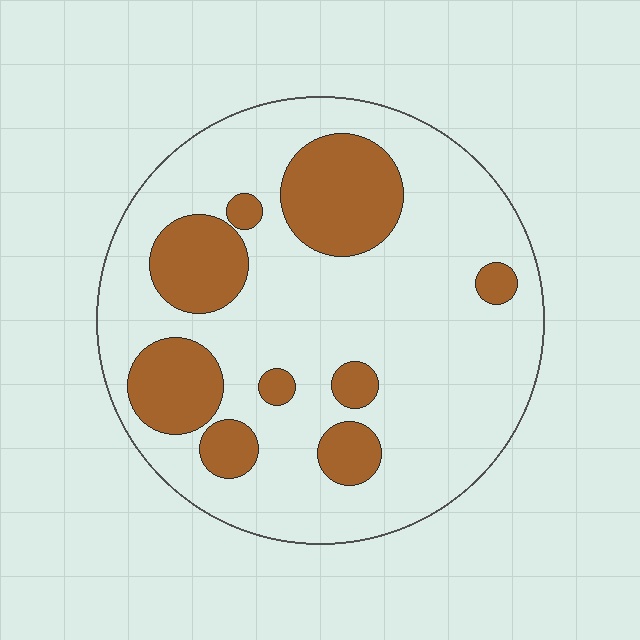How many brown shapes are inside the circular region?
9.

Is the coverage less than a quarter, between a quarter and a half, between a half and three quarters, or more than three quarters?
Less than a quarter.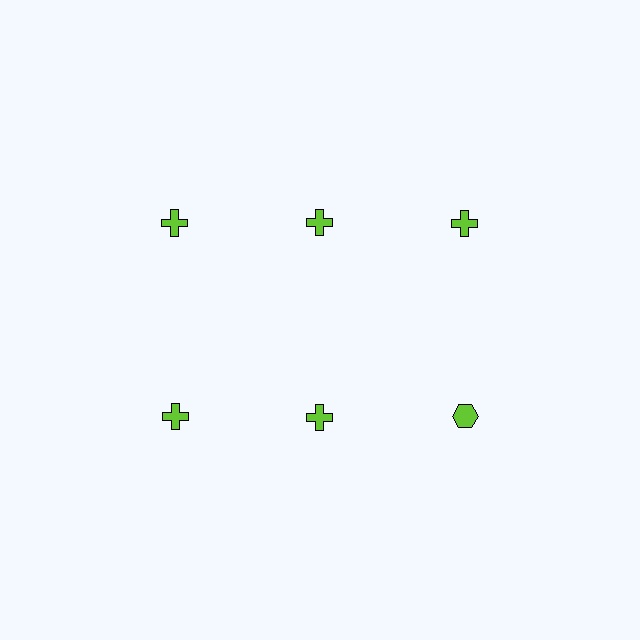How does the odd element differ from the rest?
It has a different shape: hexagon instead of cross.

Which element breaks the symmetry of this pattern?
The lime hexagon in the second row, center column breaks the symmetry. All other shapes are lime crosses.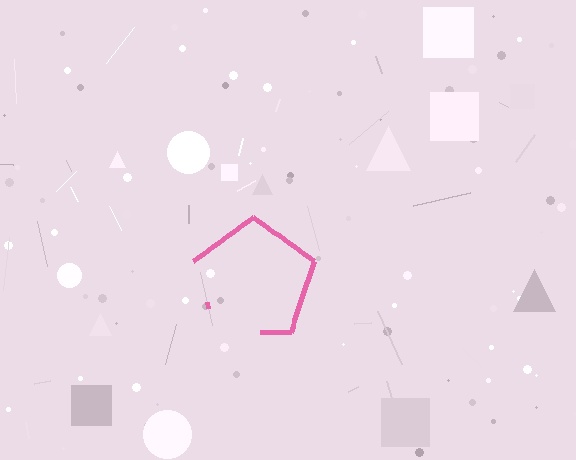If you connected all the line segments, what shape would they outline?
They would outline a pentagon.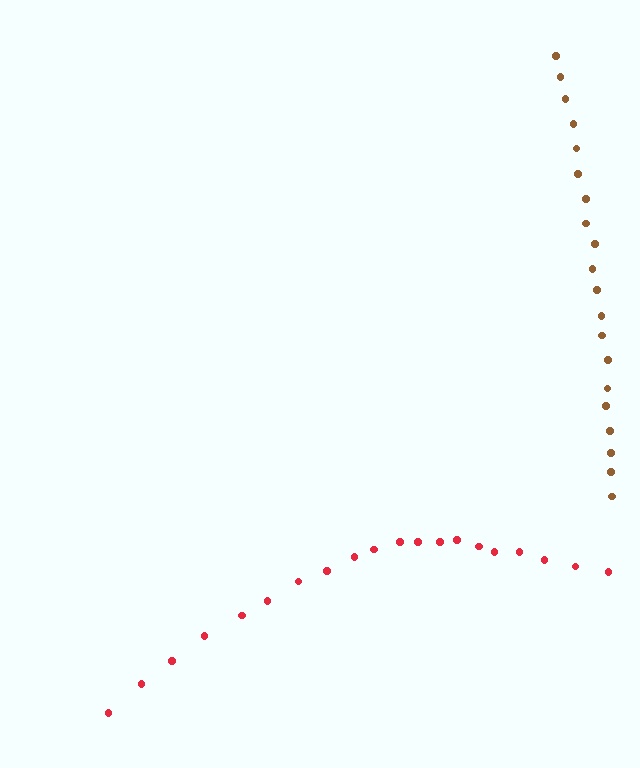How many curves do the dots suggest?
There are 2 distinct paths.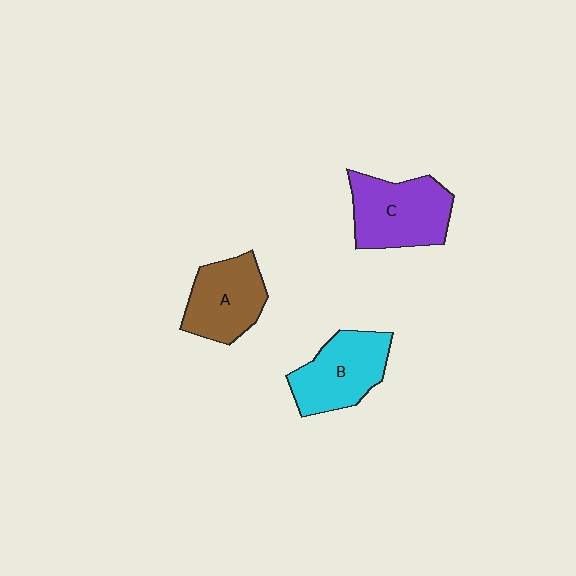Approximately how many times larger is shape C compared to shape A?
Approximately 1.2 times.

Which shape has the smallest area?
Shape A (brown).